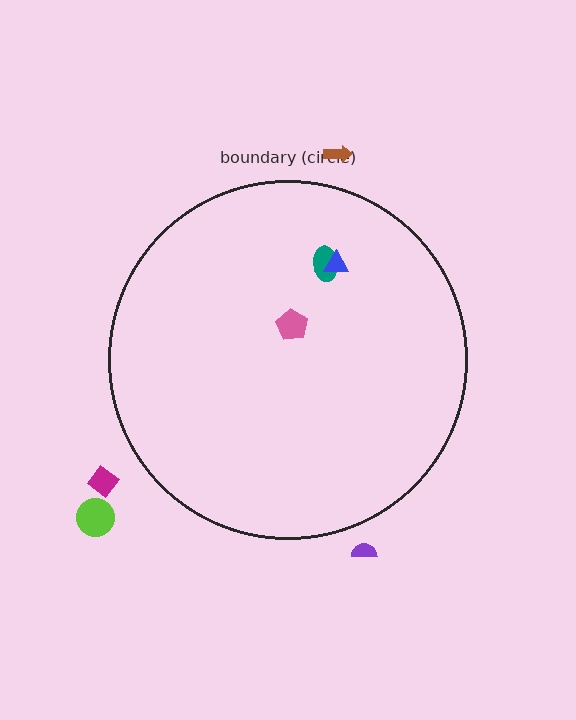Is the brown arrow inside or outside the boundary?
Outside.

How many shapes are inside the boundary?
3 inside, 4 outside.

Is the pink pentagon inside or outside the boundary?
Inside.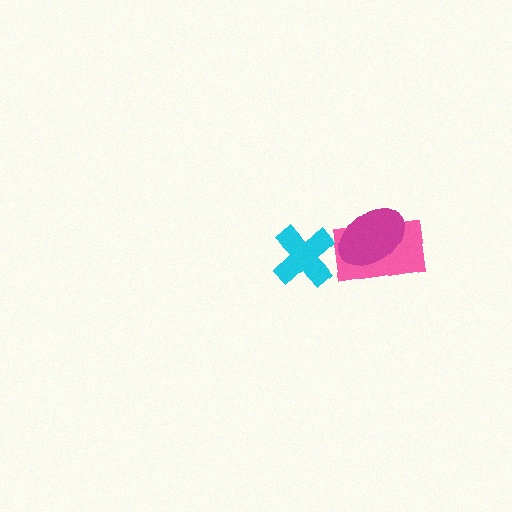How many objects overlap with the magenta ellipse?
1 object overlaps with the magenta ellipse.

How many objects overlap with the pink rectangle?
1 object overlaps with the pink rectangle.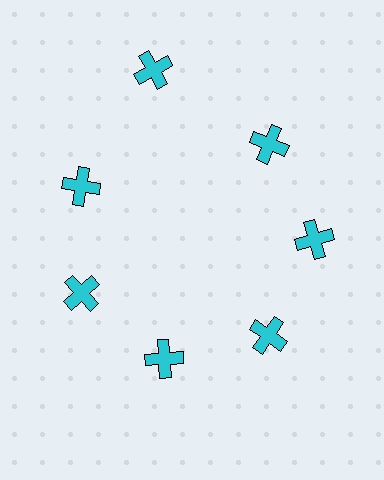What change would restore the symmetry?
The symmetry would be restored by moving it inward, back onto the ring so that all 7 crosses sit at equal angles and equal distance from the center.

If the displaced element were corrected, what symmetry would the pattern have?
It would have 7-fold rotational symmetry — the pattern would map onto itself every 51 degrees.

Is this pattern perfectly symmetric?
No. The 7 cyan crosses are arranged in a ring, but one element near the 12 o'clock position is pushed outward from the center, breaking the 7-fold rotational symmetry.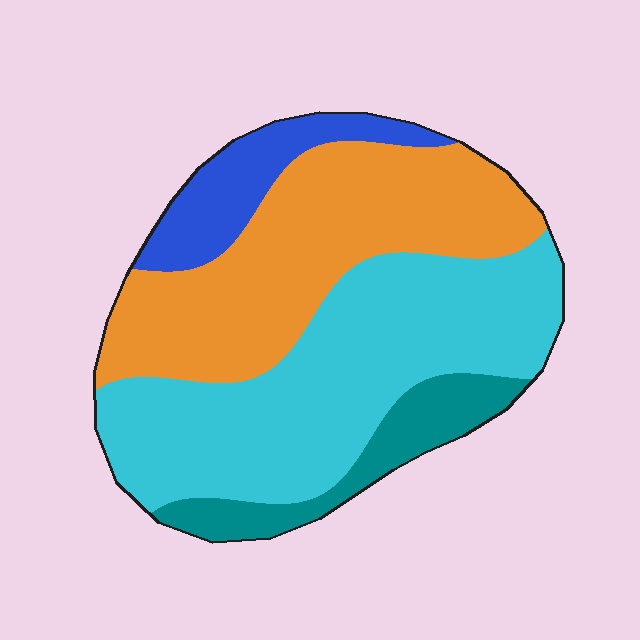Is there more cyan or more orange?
Cyan.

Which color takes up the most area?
Cyan, at roughly 45%.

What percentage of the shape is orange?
Orange takes up about three eighths (3/8) of the shape.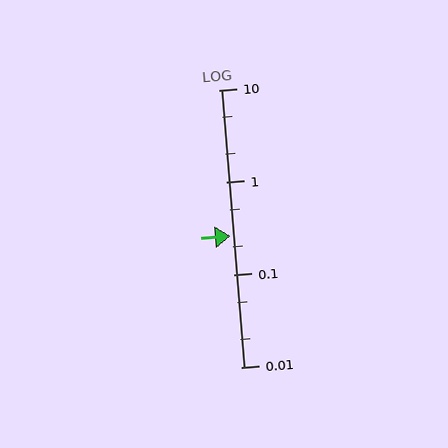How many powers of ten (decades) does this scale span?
The scale spans 3 decades, from 0.01 to 10.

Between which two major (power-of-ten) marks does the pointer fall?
The pointer is between 0.1 and 1.